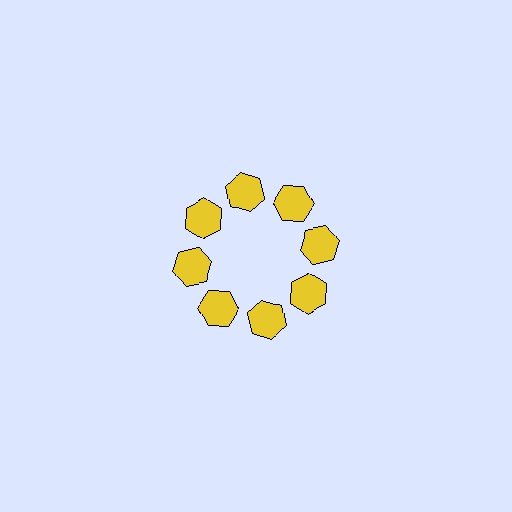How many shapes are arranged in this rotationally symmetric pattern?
There are 8 shapes, arranged in 8 groups of 1.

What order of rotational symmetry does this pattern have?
This pattern has 8-fold rotational symmetry.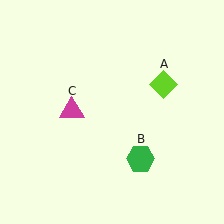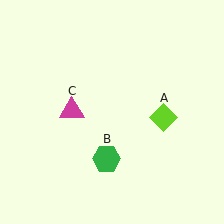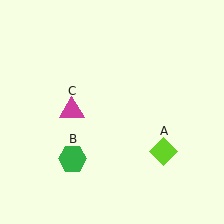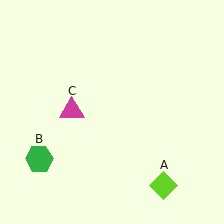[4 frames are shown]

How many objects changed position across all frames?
2 objects changed position: lime diamond (object A), green hexagon (object B).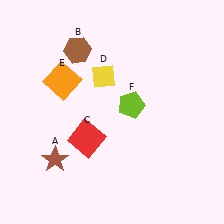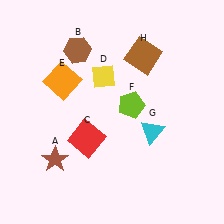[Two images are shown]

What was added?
A cyan triangle (G), a brown square (H) were added in Image 2.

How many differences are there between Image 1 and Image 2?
There are 2 differences between the two images.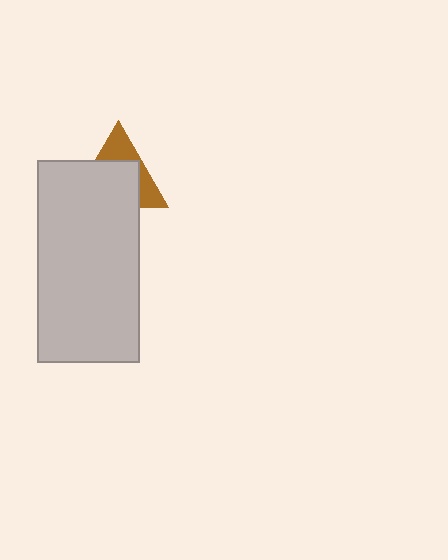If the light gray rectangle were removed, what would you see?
You would see the complete brown triangle.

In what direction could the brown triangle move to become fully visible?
The brown triangle could move up. That would shift it out from behind the light gray rectangle entirely.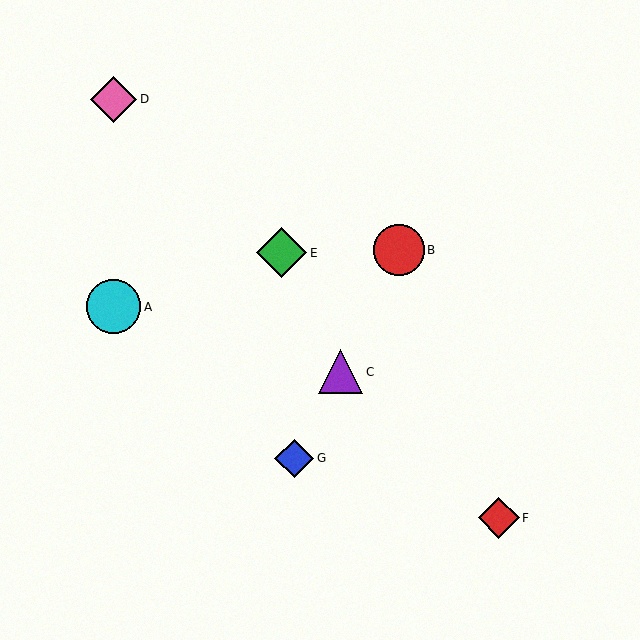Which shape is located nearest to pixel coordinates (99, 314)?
The cyan circle (labeled A) at (114, 307) is nearest to that location.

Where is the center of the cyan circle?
The center of the cyan circle is at (114, 307).